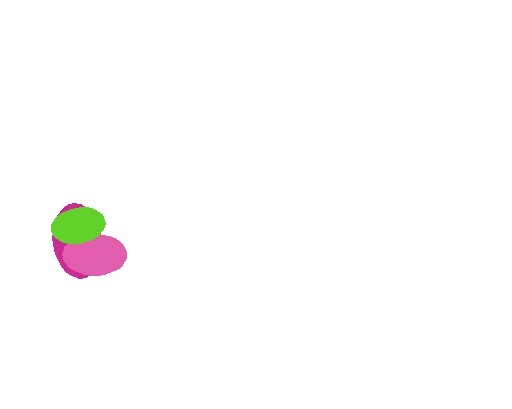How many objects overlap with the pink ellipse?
2 objects overlap with the pink ellipse.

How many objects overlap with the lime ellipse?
2 objects overlap with the lime ellipse.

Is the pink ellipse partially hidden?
Yes, it is partially covered by another shape.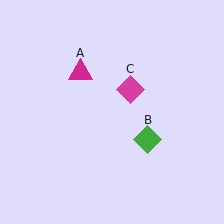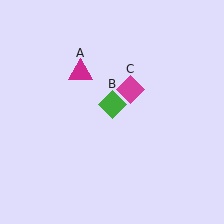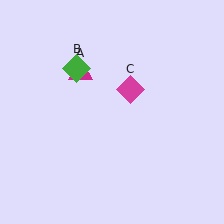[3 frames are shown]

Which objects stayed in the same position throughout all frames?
Magenta triangle (object A) and magenta diamond (object C) remained stationary.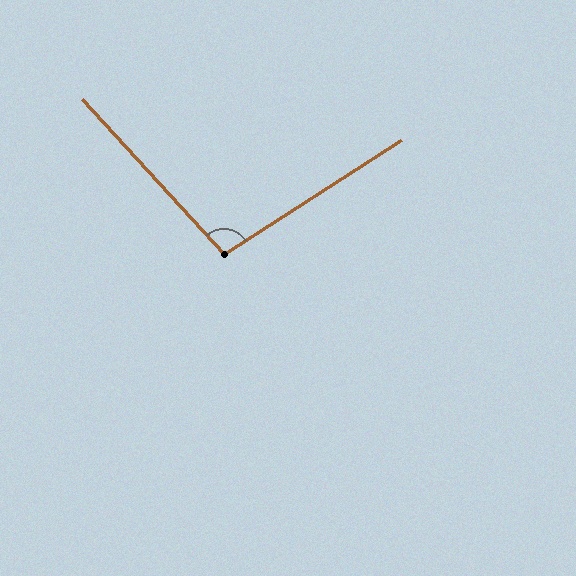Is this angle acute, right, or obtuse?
It is obtuse.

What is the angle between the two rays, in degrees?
Approximately 100 degrees.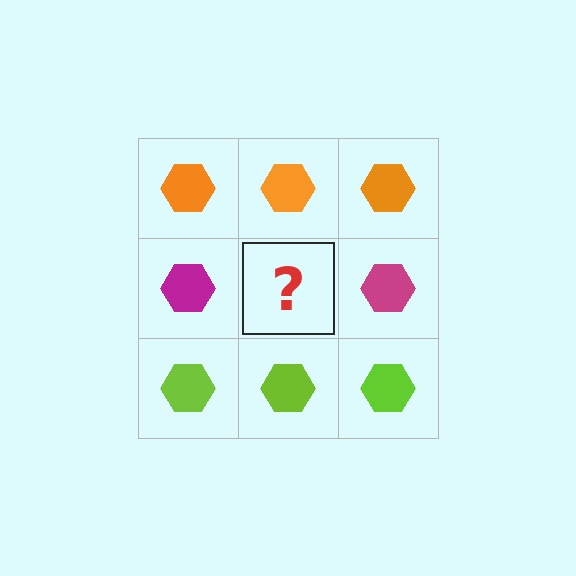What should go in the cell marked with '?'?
The missing cell should contain a magenta hexagon.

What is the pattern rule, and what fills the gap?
The rule is that each row has a consistent color. The gap should be filled with a magenta hexagon.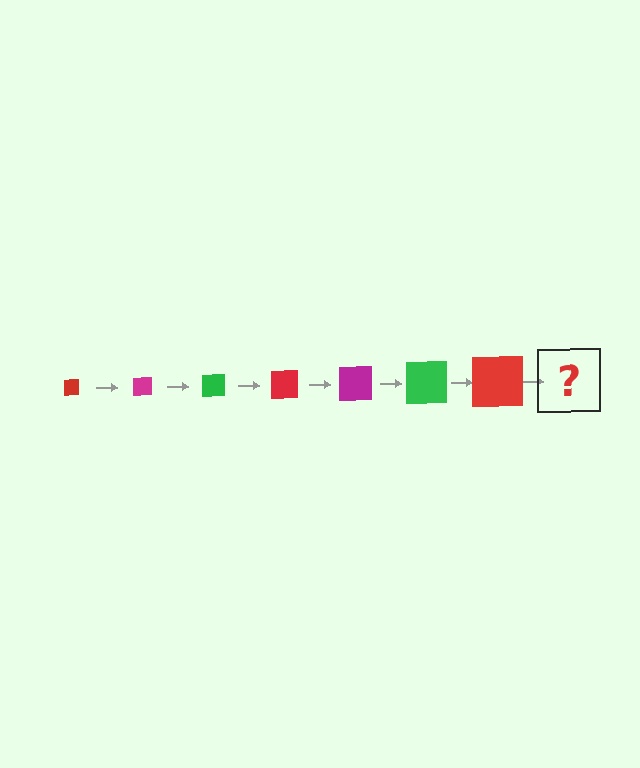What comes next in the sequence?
The next element should be a magenta square, larger than the previous one.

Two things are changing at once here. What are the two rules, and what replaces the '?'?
The two rules are that the square grows larger each step and the color cycles through red, magenta, and green. The '?' should be a magenta square, larger than the previous one.